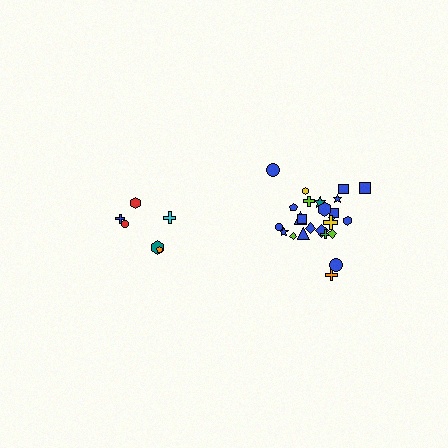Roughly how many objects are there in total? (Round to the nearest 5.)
Roughly 30 objects in total.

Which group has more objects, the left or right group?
The right group.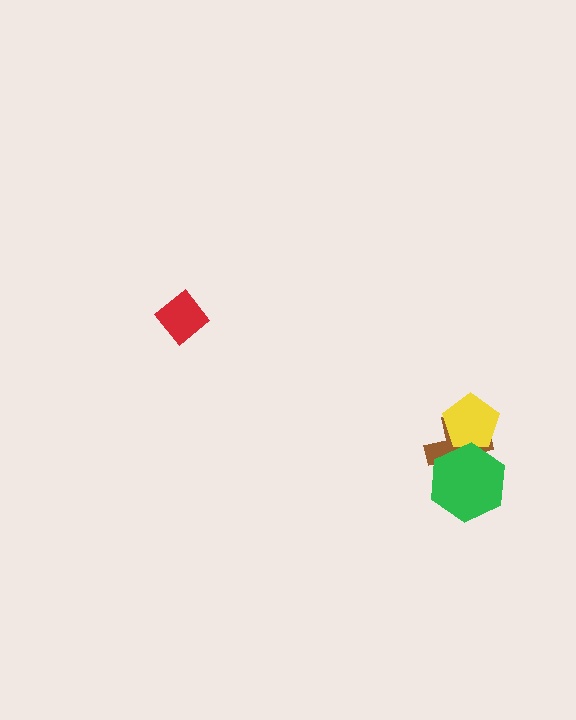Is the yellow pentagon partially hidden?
Yes, it is partially covered by another shape.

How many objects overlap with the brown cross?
2 objects overlap with the brown cross.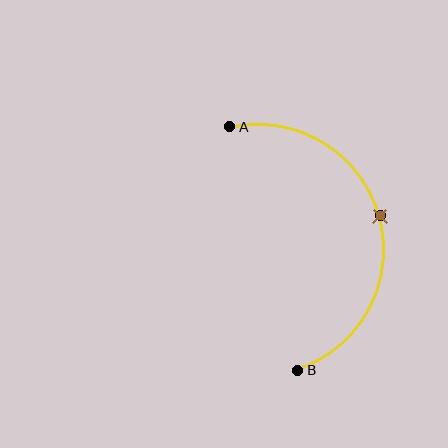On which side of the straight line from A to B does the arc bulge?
The arc bulges to the right of the straight line connecting A and B.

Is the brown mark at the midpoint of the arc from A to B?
Yes. The brown mark lies on the arc at equal arc-length from both A and B — it is the arc midpoint.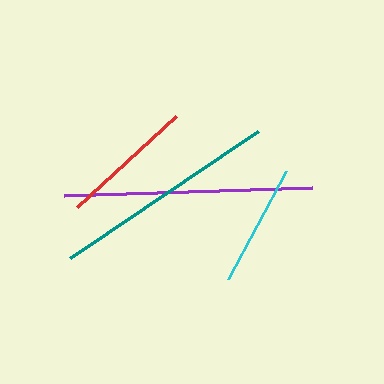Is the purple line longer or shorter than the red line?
The purple line is longer than the red line.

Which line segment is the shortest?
The cyan line is the shortest at approximately 123 pixels.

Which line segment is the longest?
The purple line is the longest at approximately 247 pixels.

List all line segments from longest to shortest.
From longest to shortest: purple, teal, red, cyan.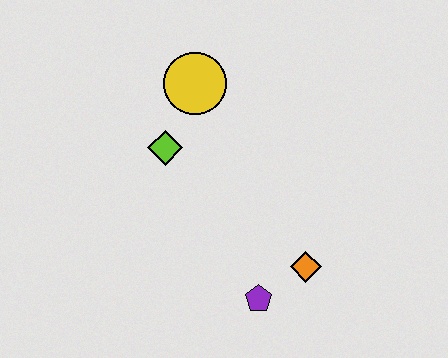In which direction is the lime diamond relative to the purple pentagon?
The lime diamond is above the purple pentagon.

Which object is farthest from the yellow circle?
The purple pentagon is farthest from the yellow circle.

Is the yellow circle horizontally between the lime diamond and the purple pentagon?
Yes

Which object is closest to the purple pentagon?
The orange diamond is closest to the purple pentagon.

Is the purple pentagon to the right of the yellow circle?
Yes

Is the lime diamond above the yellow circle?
No